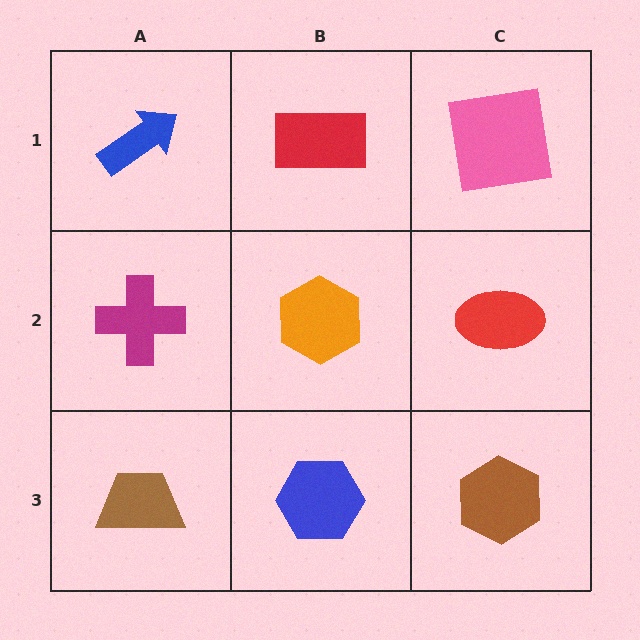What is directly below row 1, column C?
A red ellipse.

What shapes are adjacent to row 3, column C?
A red ellipse (row 2, column C), a blue hexagon (row 3, column B).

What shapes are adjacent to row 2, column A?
A blue arrow (row 1, column A), a brown trapezoid (row 3, column A), an orange hexagon (row 2, column B).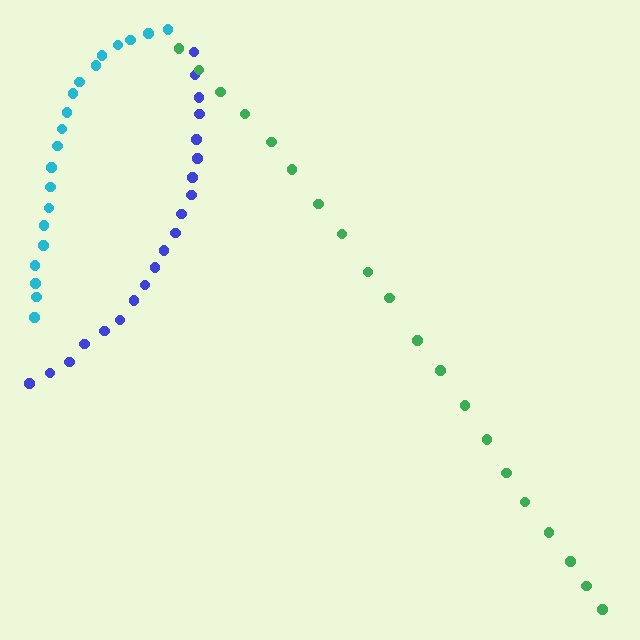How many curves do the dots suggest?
There are 3 distinct paths.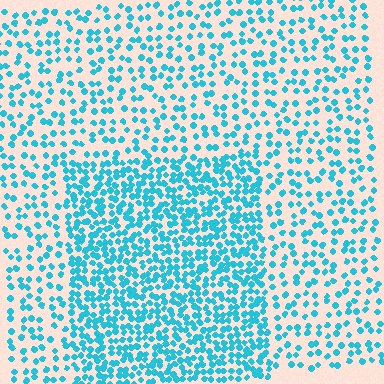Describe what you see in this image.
The image contains small cyan elements arranged at two different densities. A rectangle-shaped region is visible where the elements are more densely packed than the surrounding area.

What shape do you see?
I see a rectangle.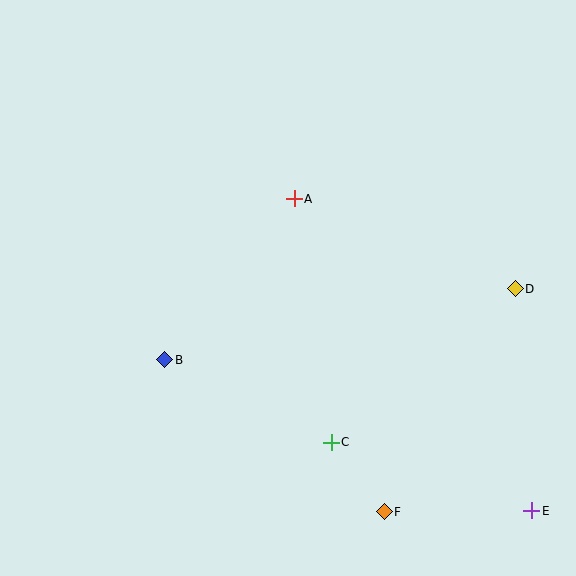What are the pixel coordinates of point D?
Point D is at (515, 289).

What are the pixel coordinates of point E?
Point E is at (532, 511).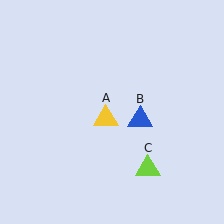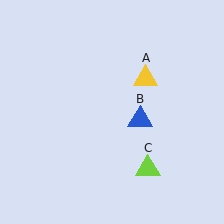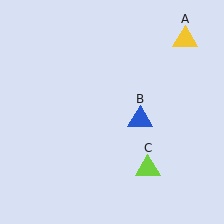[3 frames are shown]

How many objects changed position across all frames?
1 object changed position: yellow triangle (object A).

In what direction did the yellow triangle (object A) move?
The yellow triangle (object A) moved up and to the right.